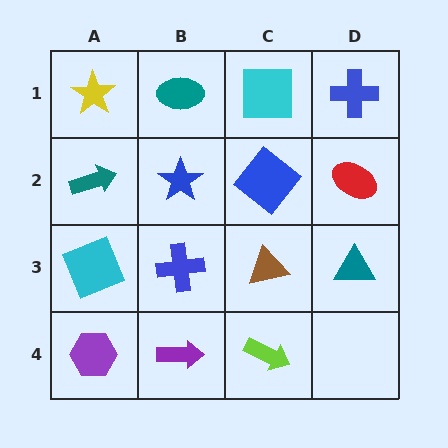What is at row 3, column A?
A cyan square.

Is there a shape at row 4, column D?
No, that cell is empty.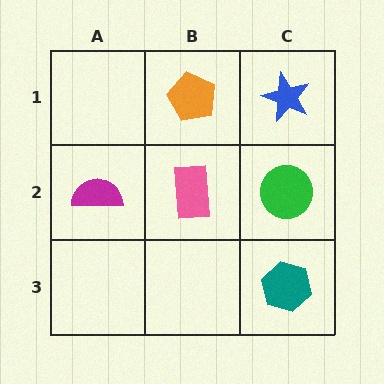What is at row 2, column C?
A green circle.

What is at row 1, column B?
An orange pentagon.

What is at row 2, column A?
A magenta semicircle.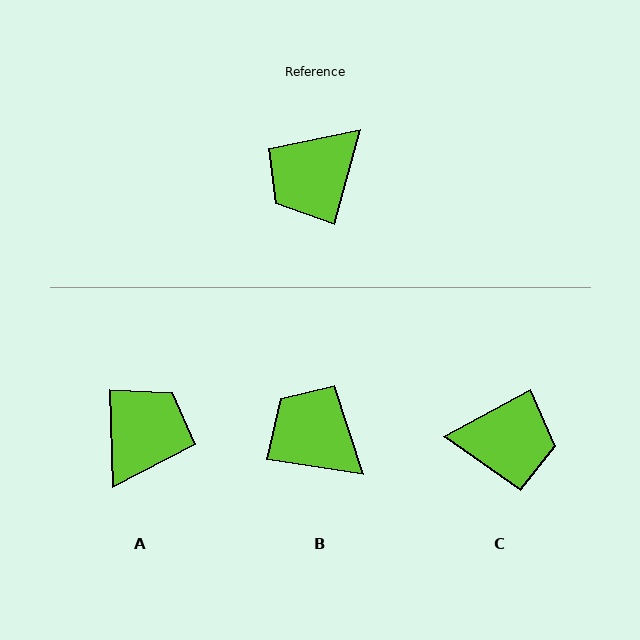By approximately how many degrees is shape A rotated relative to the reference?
Approximately 164 degrees clockwise.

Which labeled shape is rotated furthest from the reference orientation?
A, about 164 degrees away.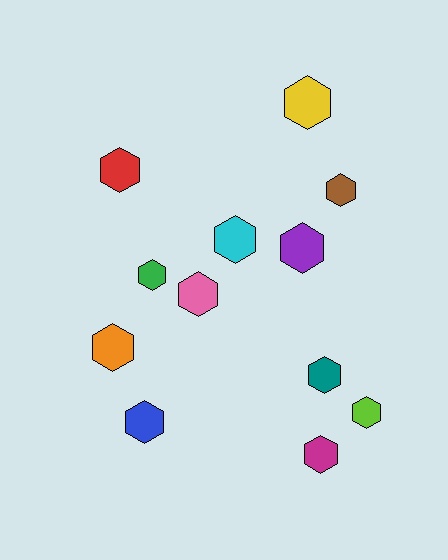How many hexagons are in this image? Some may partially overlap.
There are 12 hexagons.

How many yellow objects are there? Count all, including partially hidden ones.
There is 1 yellow object.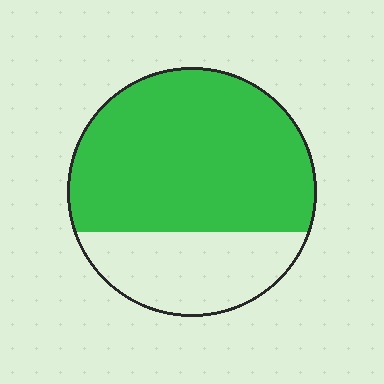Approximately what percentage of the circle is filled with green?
Approximately 70%.